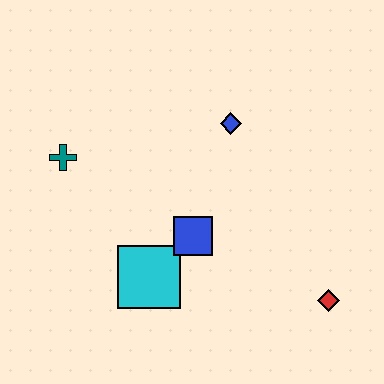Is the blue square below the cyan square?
No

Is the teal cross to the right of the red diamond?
No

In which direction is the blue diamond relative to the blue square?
The blue diamond is above the blue square.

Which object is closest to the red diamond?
The blue square is closest to the red diamond.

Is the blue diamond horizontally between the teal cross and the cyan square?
No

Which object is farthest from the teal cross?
The red diamond is farthest from the teal cross.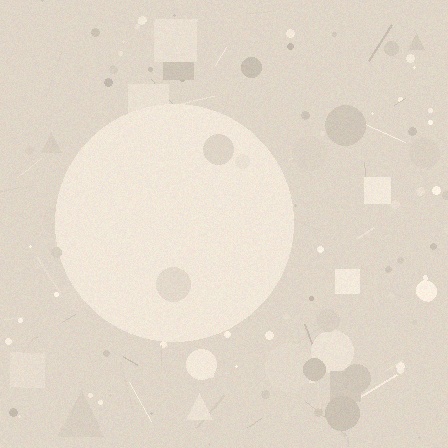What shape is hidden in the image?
A circle is hidden in the image.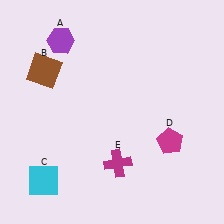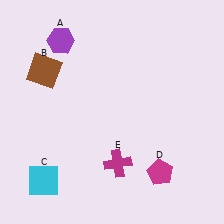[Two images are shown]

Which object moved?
The magenta pentagon (D) moved down.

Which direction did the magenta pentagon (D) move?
The magenta pentagon (D) moved down.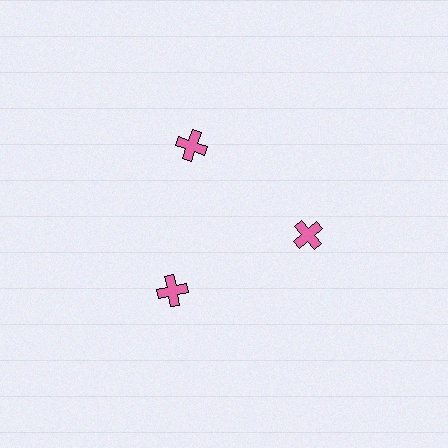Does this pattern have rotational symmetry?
Yes, this pattern has 3-fold rotational symmetry. It looks the same after rotating 120 degrees around the center.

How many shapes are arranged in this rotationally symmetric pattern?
There are 3 shapes, arranged in 3 groups of 1.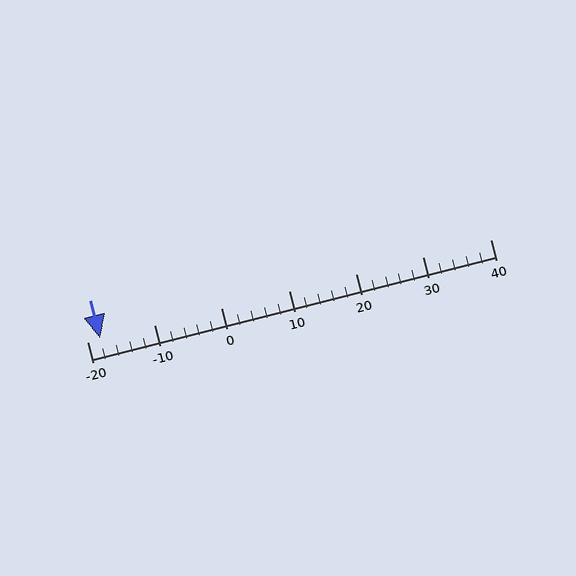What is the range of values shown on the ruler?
The ruler shows values from -20 to 40.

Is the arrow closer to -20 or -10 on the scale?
The arrow is closer to -20.